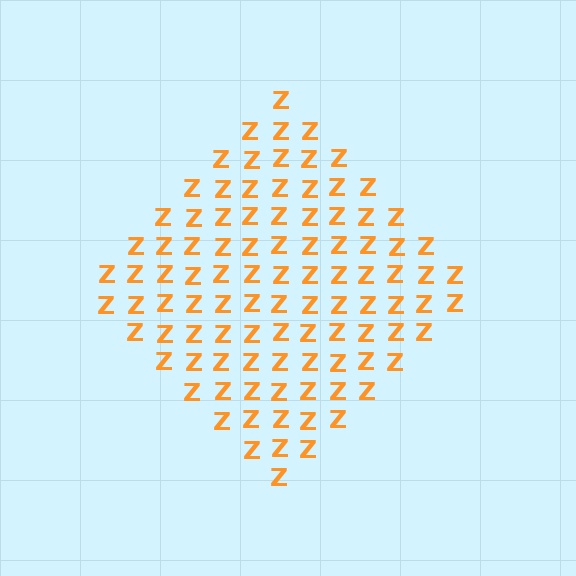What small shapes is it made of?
It is made of small letter Z's.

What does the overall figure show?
The overall figure shows a diamond.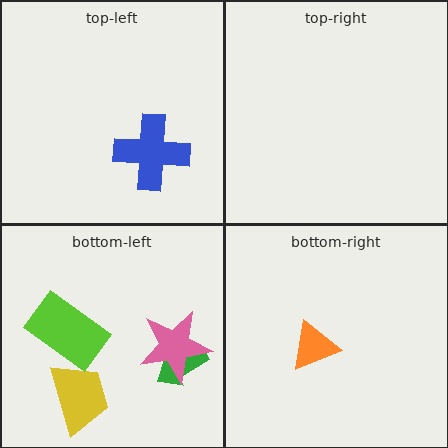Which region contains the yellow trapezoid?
The bottom-left region.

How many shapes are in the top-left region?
1.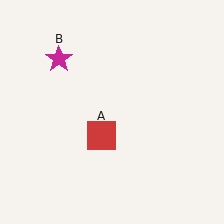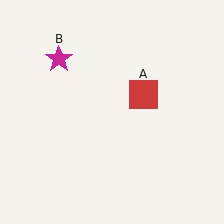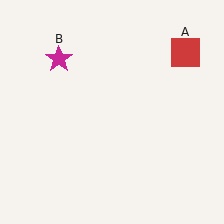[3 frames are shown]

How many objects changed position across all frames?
1 object changed position: red square (object A).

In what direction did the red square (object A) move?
The red square (object A) moved up and to the right.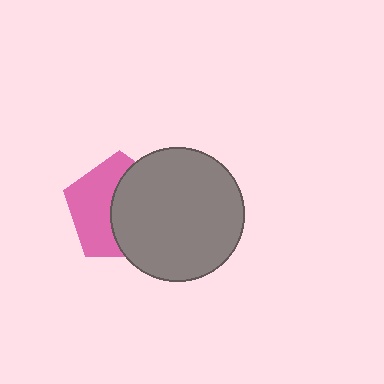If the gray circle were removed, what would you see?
You would see the complete pink pentagon.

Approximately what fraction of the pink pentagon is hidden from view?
Roughly 53% of the pink pentagon is hidden behind the gray circle.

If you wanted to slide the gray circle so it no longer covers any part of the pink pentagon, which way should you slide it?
Slide it right — that is the most direct way to separate the two shapes.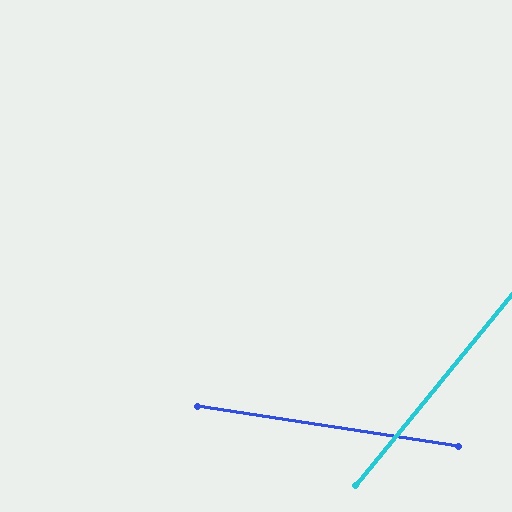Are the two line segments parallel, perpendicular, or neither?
Neither parallel nor perpendicular — they differ by about 59°.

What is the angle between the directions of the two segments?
Approximately 59 degrees.